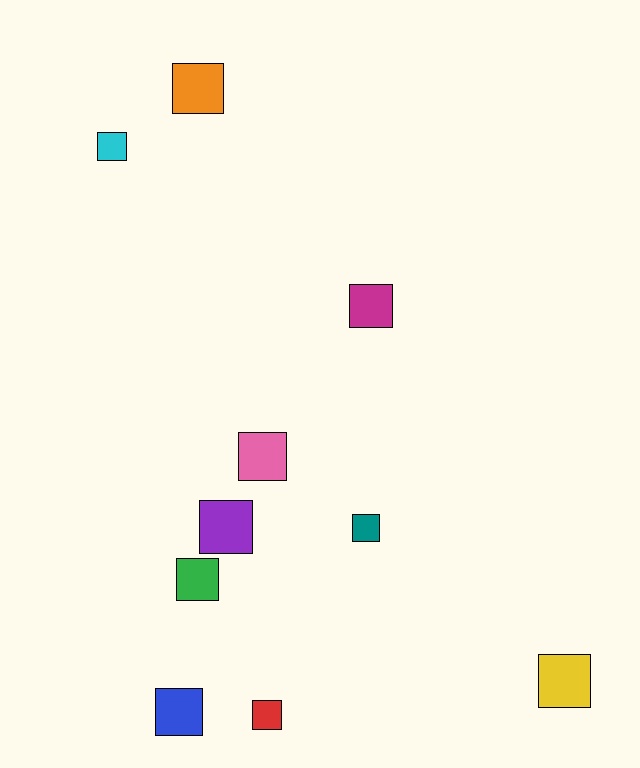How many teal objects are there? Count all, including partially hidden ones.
There is 1 teal object.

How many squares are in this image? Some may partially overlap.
There are 10 squares.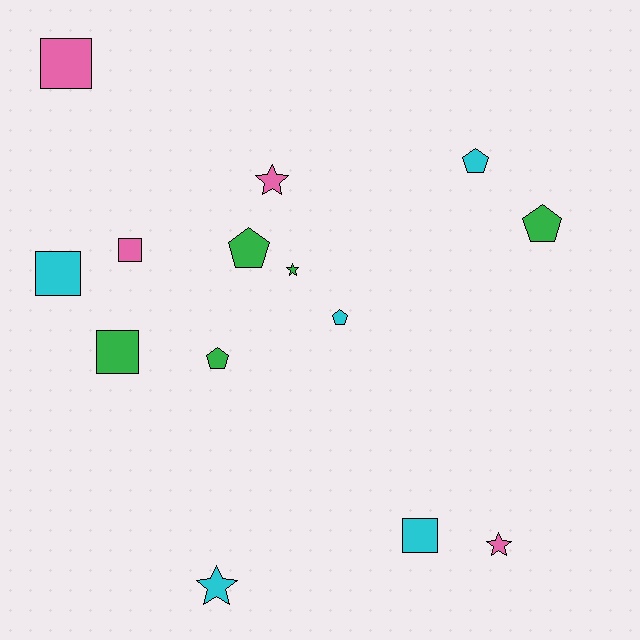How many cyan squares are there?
There are 2 cyan squares.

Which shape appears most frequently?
Square, with 5 objects.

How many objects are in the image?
There are 14 objects.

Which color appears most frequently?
Cyan, with 5 objects.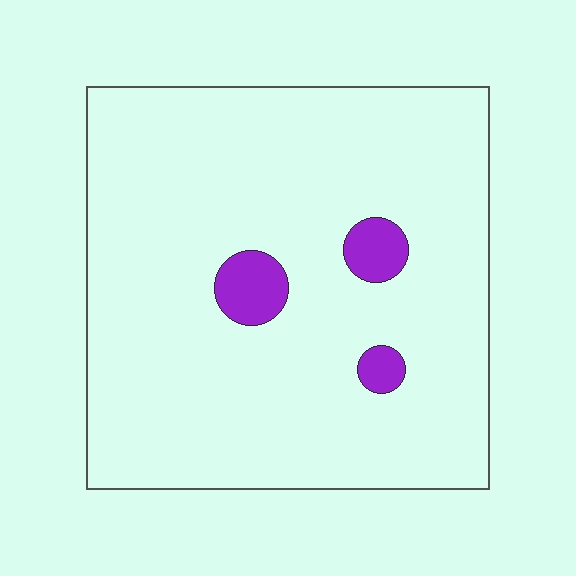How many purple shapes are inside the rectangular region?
3.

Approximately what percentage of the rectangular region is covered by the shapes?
Approximately 5%.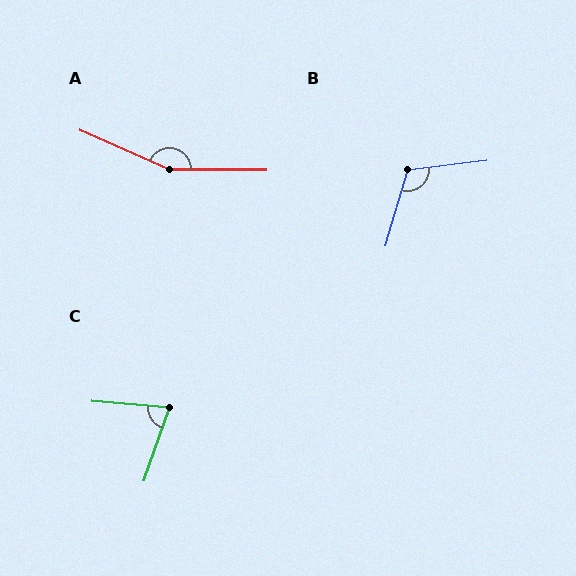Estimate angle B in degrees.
Approximately 113 degrees.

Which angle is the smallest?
C, at approximately 76 degrees.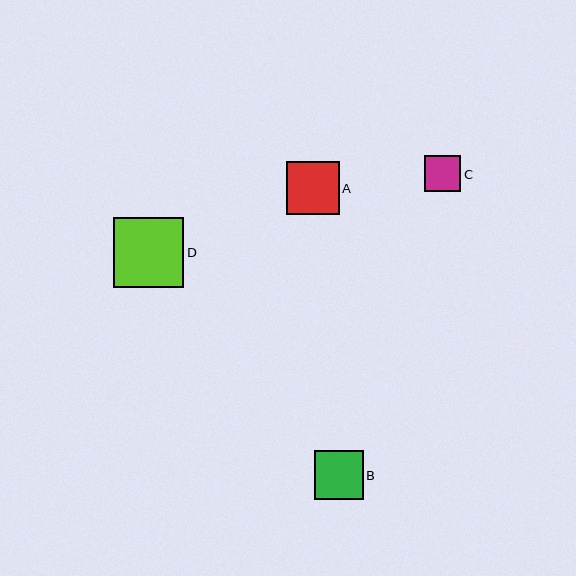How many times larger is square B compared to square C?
Square B is approximately 1.3 times the size of square C.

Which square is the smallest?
Square C is the smallest with a size of approximately 36 pixels.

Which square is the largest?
Square D is the largest with a size of approximately 70 pixels.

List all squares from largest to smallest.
From largest to smallest: D, A, B, C.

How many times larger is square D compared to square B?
Square D is approximately 1.4 times the size of square B.